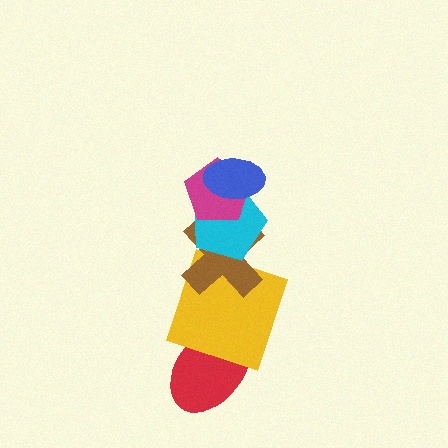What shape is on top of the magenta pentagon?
The blue ellipse is on top of the magenta pentagon.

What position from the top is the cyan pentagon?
The cyan pentagon is 3rd from the top.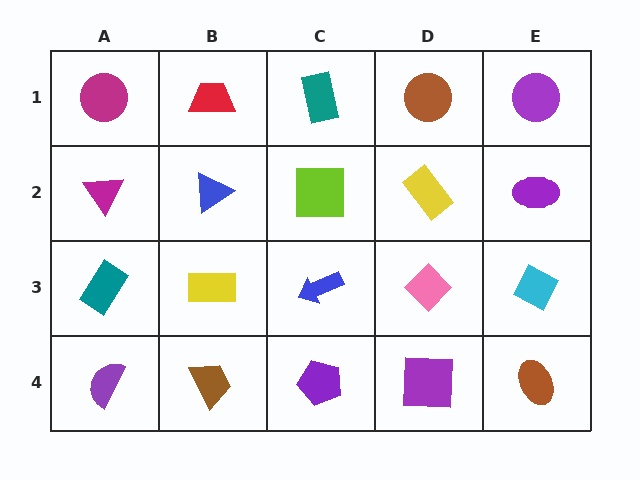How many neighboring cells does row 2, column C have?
4.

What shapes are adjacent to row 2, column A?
A magenta circle (row 1, column A), a teal rectangle (row 3, column A), a blue triangle (row 2, column B).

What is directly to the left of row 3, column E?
A pink diamond.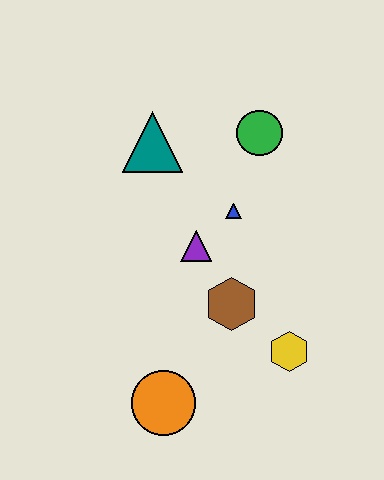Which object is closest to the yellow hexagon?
The brown hexagon is closest to the yellow hexagon.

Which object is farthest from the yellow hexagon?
The teal triangle is farthest from the yellow hexagon.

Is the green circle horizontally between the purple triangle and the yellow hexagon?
Yes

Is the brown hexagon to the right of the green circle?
No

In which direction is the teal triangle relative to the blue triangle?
The teal triangle is to the left of the blue triangle.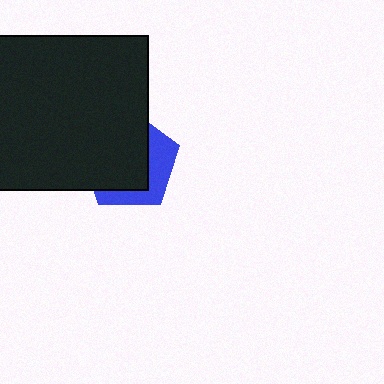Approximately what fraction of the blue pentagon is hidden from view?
Roughly 65% of the blue pentagon is hidden behind the black rectangle.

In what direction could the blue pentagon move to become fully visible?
The blue pentagon could move toward the lower-right. That would shift it out from behind the black rectangle entirely.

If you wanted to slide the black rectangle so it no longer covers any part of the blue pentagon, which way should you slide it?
Slide it toward the upper-left — that is the most direct way to separate the two shapes.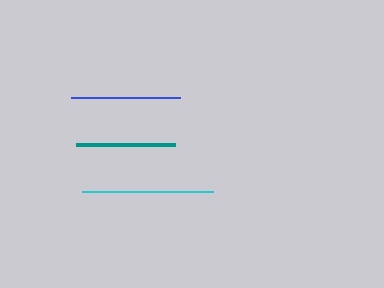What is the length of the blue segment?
The blue segment is approximately 108 pixels long.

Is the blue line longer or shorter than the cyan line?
The cyan line is longer than the blue line.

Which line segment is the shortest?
The teal line is the shortest at approximately 99 pixels.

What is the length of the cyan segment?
The cyan segment is approximately 131 pixels long.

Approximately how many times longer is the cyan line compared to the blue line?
The cyan line is approximately 1.2 times the length of the blue line.